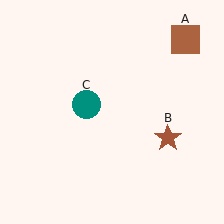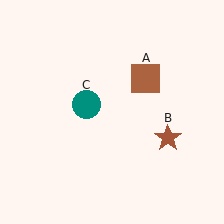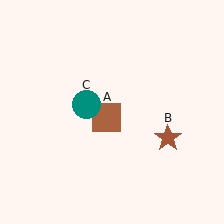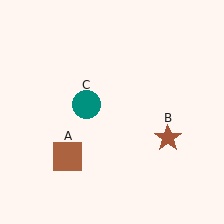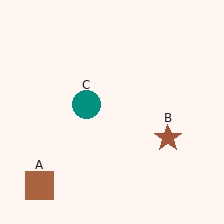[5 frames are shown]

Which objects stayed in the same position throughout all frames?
Brown star (object B) and teal circle (object C) remained stationary.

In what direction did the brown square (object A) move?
The brown square (object A) moved down and to the left.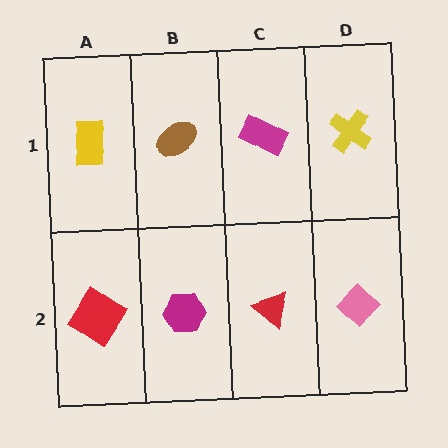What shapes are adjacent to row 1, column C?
A red triangle (row 2, column C), a brown ellipse (row 1, column B), a yellow cross (row 1, column D).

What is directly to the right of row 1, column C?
A yellow cross.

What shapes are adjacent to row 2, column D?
A yellow cross (row 1, column D), a red triangle (row 2, column C).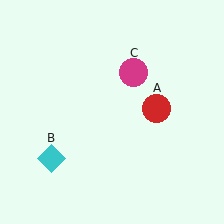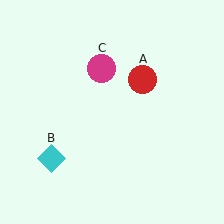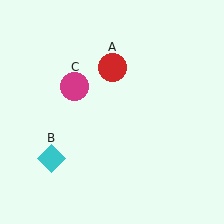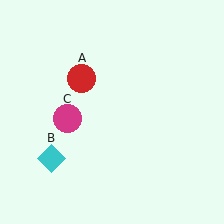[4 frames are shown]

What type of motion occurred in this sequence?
The red circle (object A), magenta circle (object C) rotated counterclockwise around the center of the scene.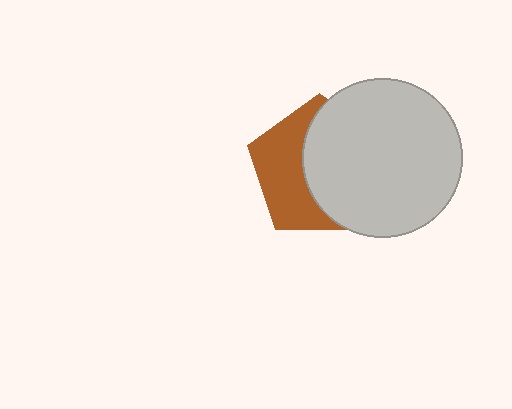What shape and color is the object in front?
The object in front is a light gray circle.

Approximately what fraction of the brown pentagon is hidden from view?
Roughly 57% of the brown pentagon is hidden behind the light gray circle.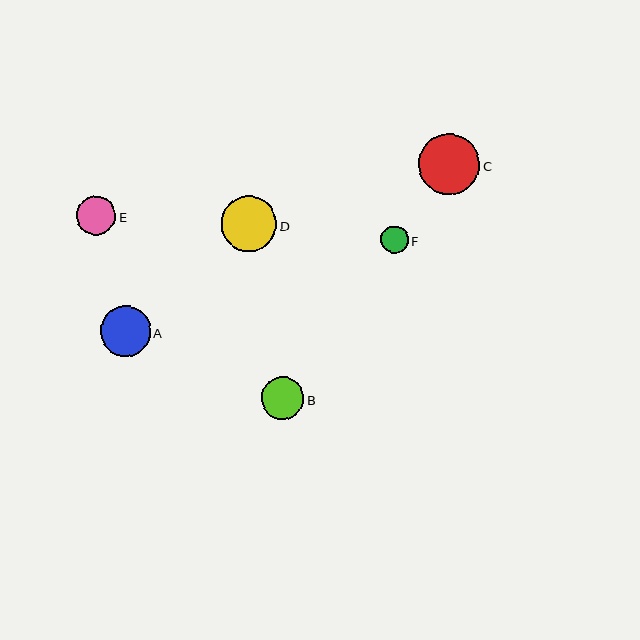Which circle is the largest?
Circle C is the largest with a size of approximately 62 pixels.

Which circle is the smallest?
Circle F is the smallest with a size of approximately 27 pixels.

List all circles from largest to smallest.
From largest to smallest: C, D, A, B, E, F.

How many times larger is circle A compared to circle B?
Circle A is approximately 1.2 times the size of circle B.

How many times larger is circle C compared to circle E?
Circle C is approximately 1.6 times the size of circle E.